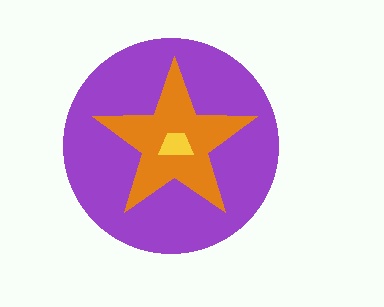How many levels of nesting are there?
3.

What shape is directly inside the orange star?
The yellow trapezoid.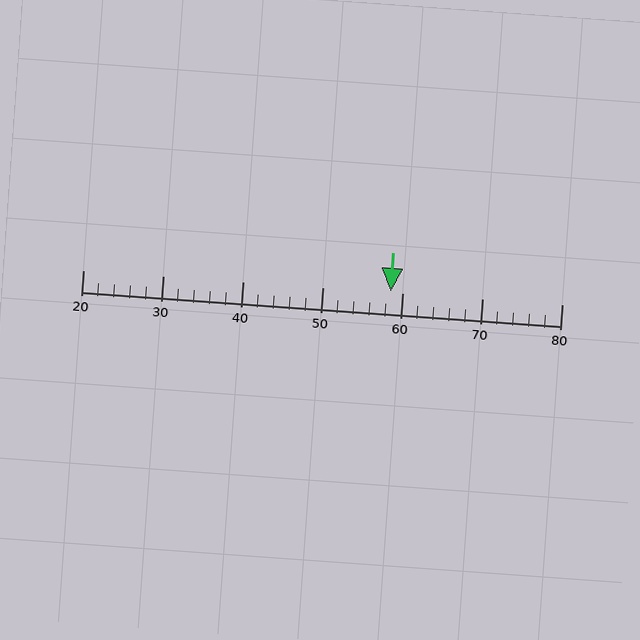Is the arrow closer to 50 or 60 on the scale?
The arrow is closer to 60.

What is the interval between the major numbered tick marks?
The major tick marks are spaced 10 units apart.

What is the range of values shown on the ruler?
The ruler shows values from 20 to 80.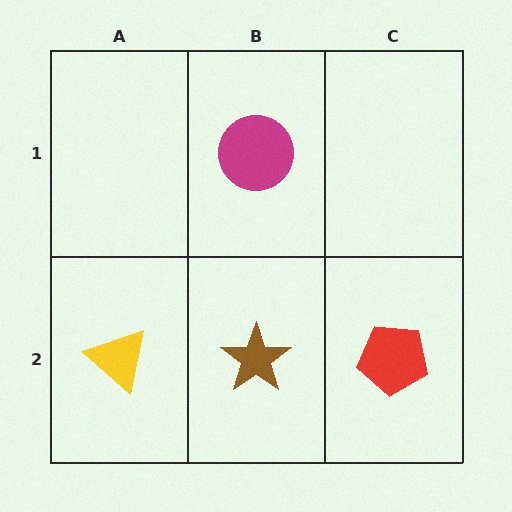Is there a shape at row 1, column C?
No, that cell is empty.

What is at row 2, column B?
A brown star.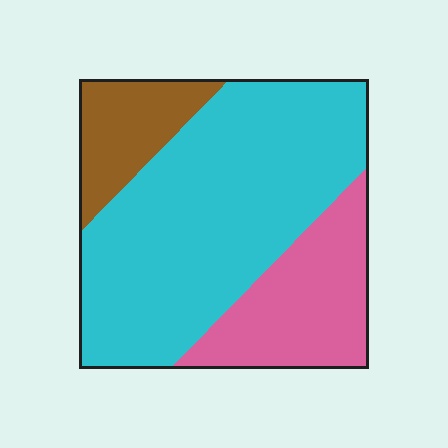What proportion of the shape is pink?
Pink covers around 25% of the shape.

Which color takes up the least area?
Brown, at roughly 15%.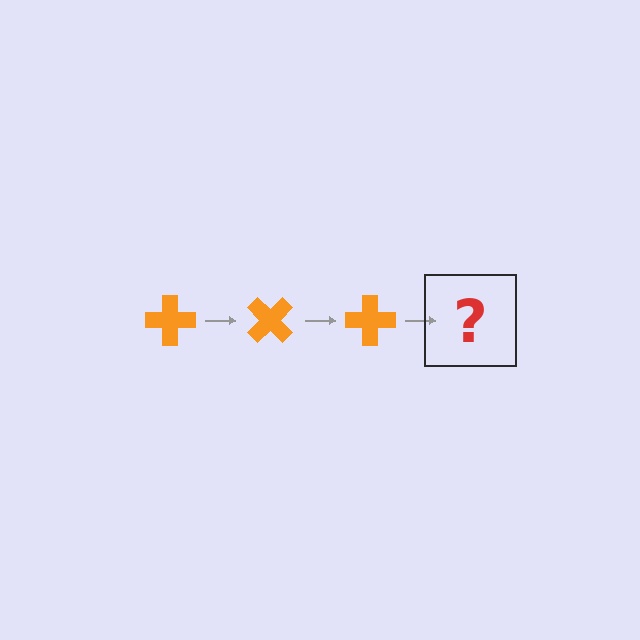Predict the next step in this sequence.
The next step is an orange cross rotated 135 degrees.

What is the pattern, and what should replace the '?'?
The pattern is that the cross rotates 45 degrees each step. The '?' should be an orange cross rotated 135 degrees.